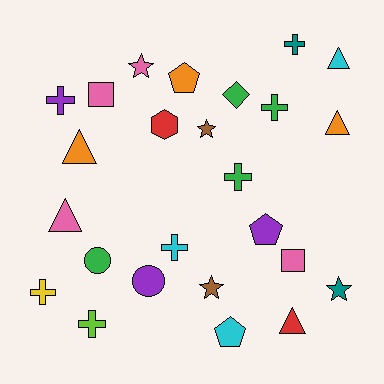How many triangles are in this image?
There are 5 triangles.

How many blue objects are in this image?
There are no blue objects.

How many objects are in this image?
There are 25 objects.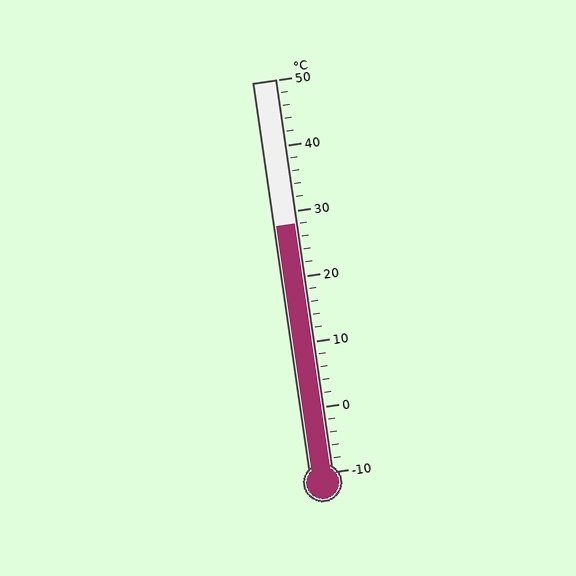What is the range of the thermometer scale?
The thermometer scale ranges from -10°C to 50°C.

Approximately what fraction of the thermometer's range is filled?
The thermometer is filled to approximately 65% of its range.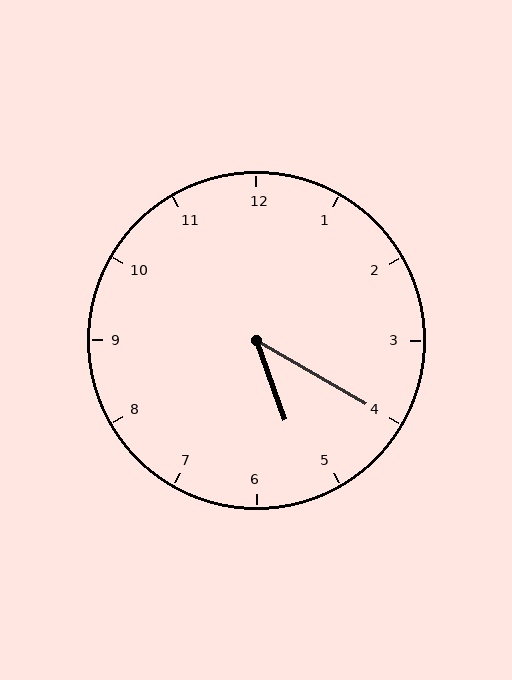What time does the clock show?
5:20.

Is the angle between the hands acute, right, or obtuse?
It is acute.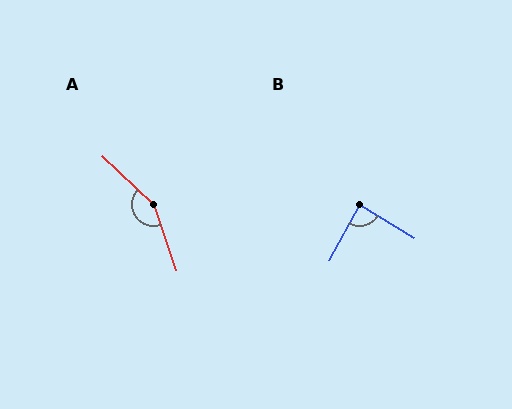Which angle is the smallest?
B, at approximately 88 degrees.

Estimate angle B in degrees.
Approximately 88 degrees.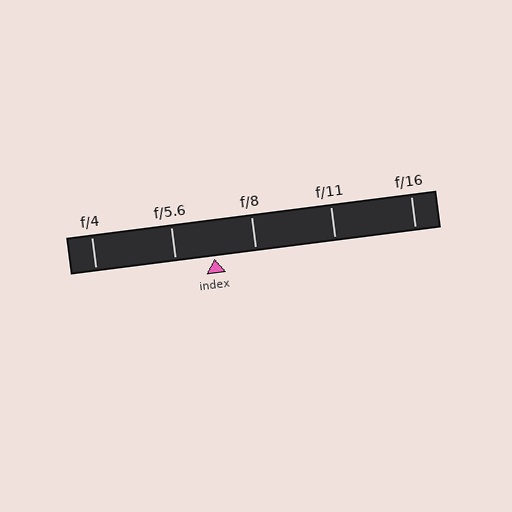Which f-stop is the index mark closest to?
The index mark is closest to f/5.6.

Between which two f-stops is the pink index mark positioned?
The index mark is between f/5.6 and f/8.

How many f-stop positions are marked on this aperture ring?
There are 5 f-stop positions marked.